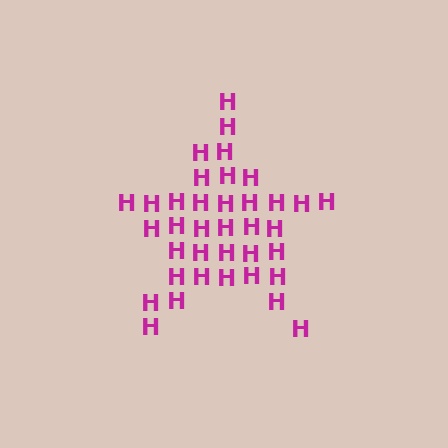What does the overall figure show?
The overall figure shows a star.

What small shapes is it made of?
It is made of small letter H's.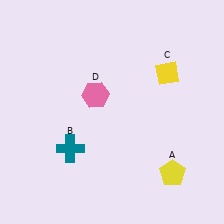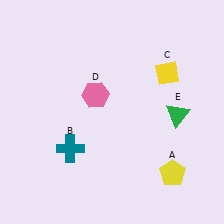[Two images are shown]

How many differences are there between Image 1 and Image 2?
There is 1 difference between the two images.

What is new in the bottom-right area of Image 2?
A green triangle (E) was added in the bottom-right area of Image 2.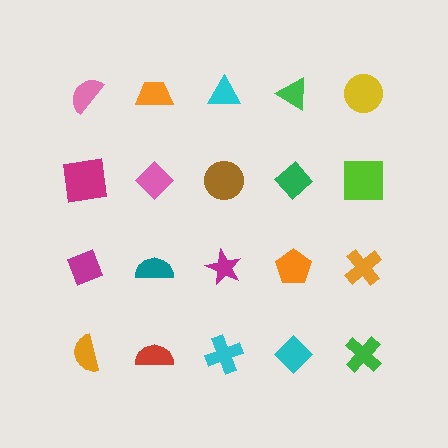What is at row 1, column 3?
A cyan triangle.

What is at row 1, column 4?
A green triangle.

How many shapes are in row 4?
5 shapes.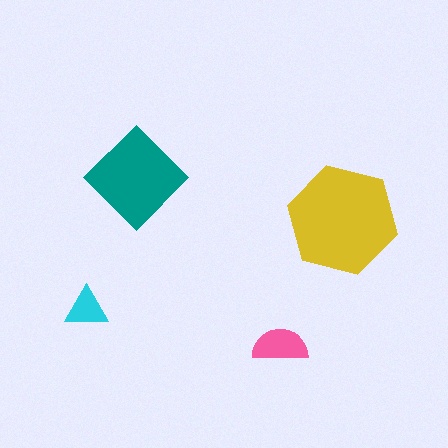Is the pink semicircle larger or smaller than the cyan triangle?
Larger.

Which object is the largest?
The yellow hexagon.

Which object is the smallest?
The cyan triangle.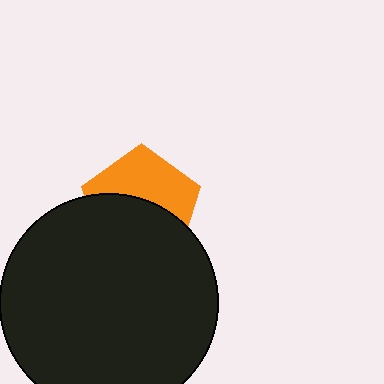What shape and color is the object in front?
The object in front is a black circle.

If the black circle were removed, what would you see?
You would see the complete orange pentagon.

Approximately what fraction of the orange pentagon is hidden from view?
Roughly 54% of the orange pentagon is hidden behind the black circle.